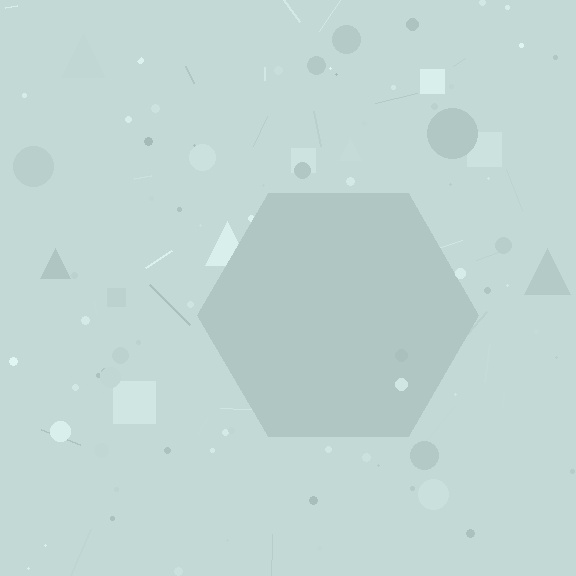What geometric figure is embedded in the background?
A hexagon is embedded in the background.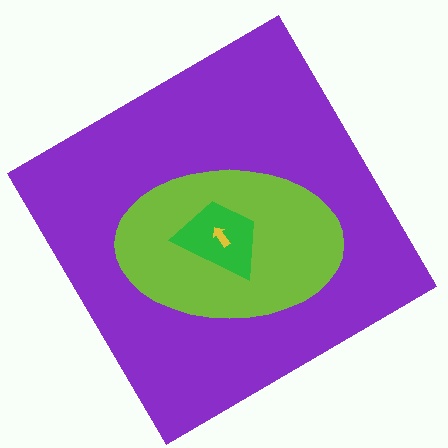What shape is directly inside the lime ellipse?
The green trapezoid.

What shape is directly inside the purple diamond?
The lime ellipse.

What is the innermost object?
The yellow arrow.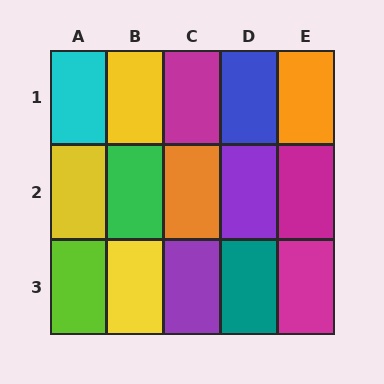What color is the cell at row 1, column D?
Blue.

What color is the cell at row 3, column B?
Yellow.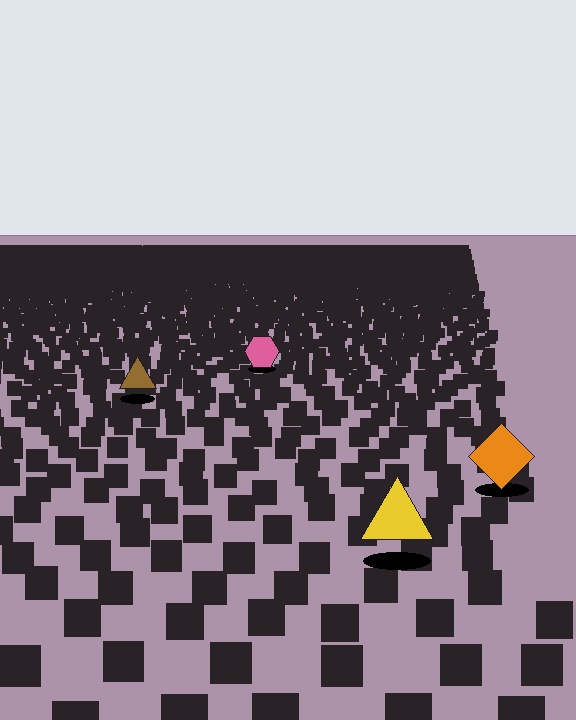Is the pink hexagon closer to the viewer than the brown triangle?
No. The brown triangle is closer — you can tell from the texture gradient: the ground texture is coarser near it.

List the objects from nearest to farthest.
From nearest to farthest: the yellow triangle, the orange diamond, the brown triangle, the pink hexagon.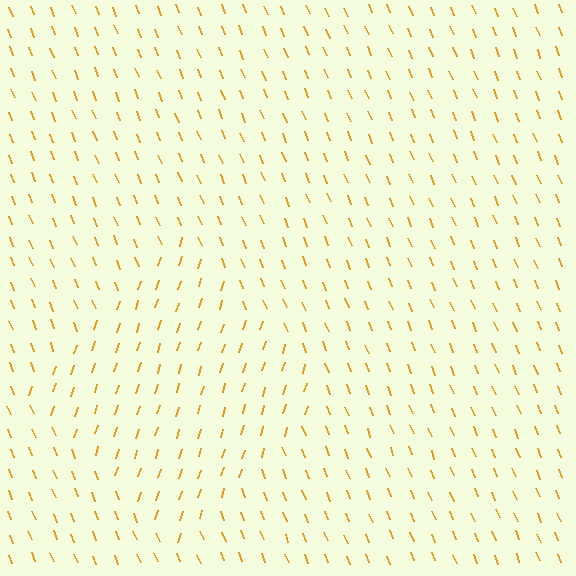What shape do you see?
I see a diamond.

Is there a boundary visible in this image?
Yes, there is a texture boundary formed by a change in line orientation.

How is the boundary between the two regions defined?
The boundary is defined purely by a change in line orientation (approximately 39 degrees difference). All lines are the same color and thickness.